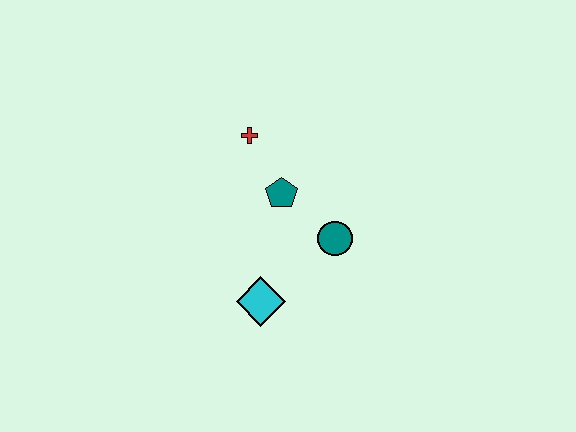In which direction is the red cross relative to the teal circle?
The red cross is above the teal circle.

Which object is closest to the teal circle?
The teal pentagon is closest to the teal circle.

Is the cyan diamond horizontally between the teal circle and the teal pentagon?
No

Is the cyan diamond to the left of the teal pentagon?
Yes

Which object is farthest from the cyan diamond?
The red cross is farthest from the cyan diamond.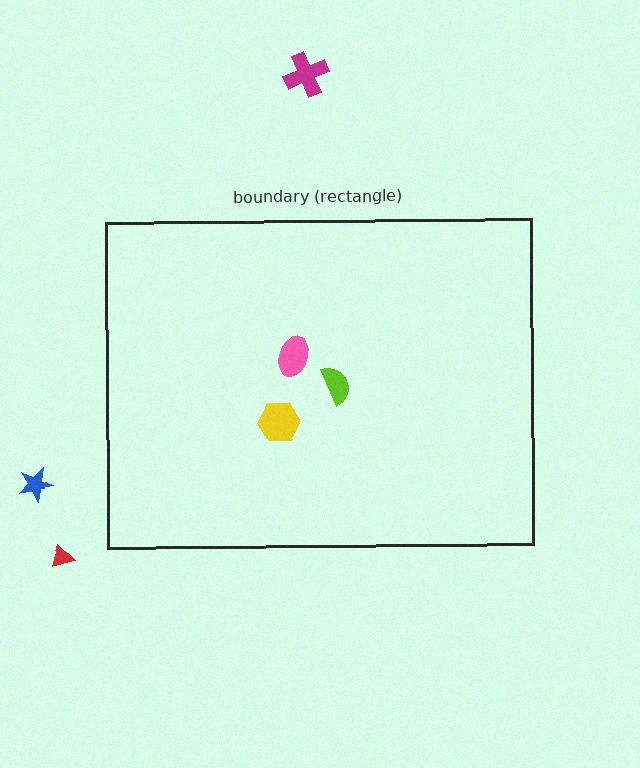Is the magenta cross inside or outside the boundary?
Outside.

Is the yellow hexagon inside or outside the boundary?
Inside.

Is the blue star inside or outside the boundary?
Outside.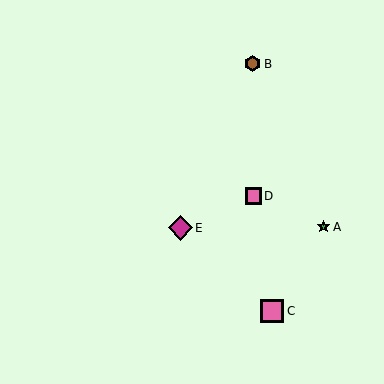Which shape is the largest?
The magenta diamond (labeled E) is the largest.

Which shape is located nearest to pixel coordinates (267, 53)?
The brown hexagon (labeled B) at (253, 64) is nearest to that location.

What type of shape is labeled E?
Shape E is a magenta diamond.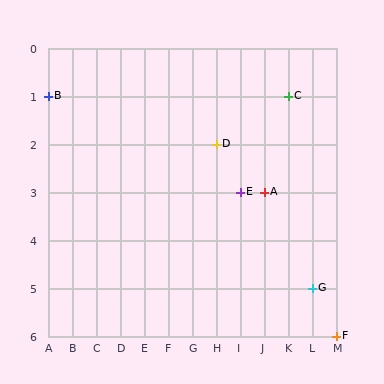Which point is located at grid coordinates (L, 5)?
Point G is at (L, 5).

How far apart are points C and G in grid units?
Points C and G are 1 column and 4 rows apart (about 4.1 grid units diagonally).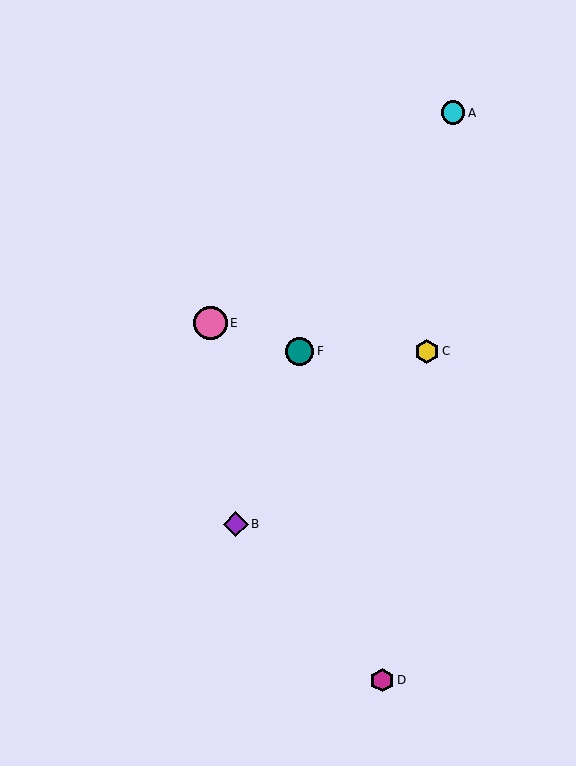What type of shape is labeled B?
Shape B is a purple diamond.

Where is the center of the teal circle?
The center of the teal circle is at (300, 351).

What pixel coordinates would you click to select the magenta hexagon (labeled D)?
Click at (382, 680) to select the magenta hexagon D.